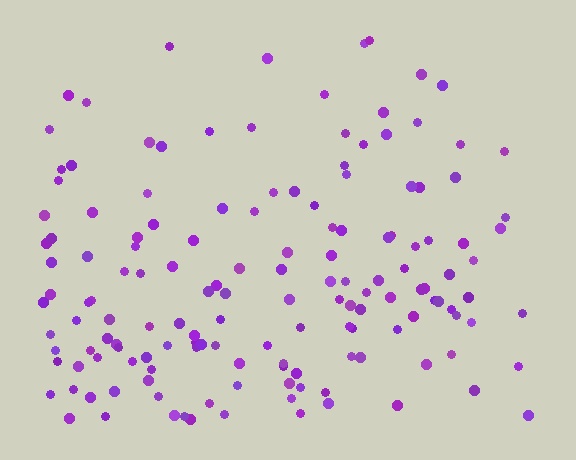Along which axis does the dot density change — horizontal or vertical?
Vertical.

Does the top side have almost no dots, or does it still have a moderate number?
Still a moderate number, just noticeably fewer than the bottom.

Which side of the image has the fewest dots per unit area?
The top.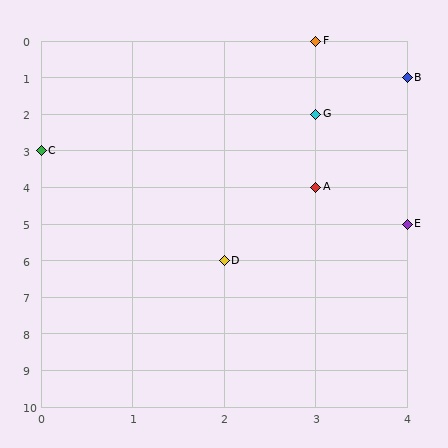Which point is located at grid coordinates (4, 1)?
Point B is at (4, 1).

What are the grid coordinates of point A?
Point A is at grid coordinates (3, 4).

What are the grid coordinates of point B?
Point B is at grid coordinates (4, 1).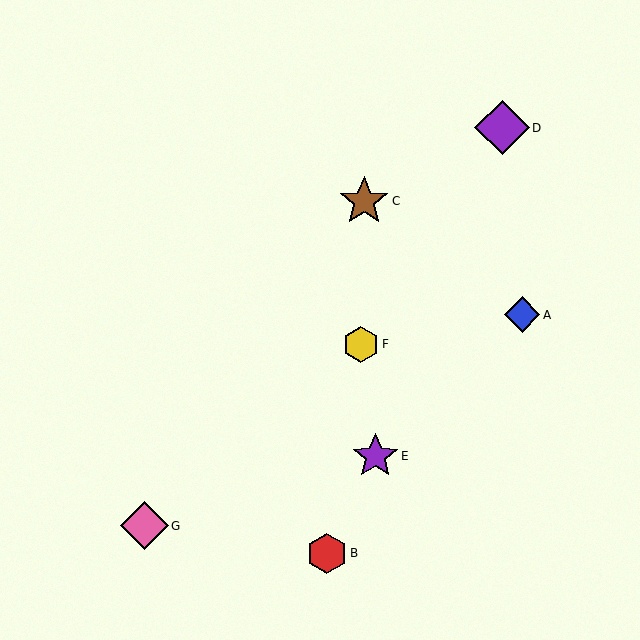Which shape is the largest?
The purple diamond (labeled D) is the largest.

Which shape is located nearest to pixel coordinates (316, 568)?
The red hexagon (labeled B) at (327, 554) is nearest to that location.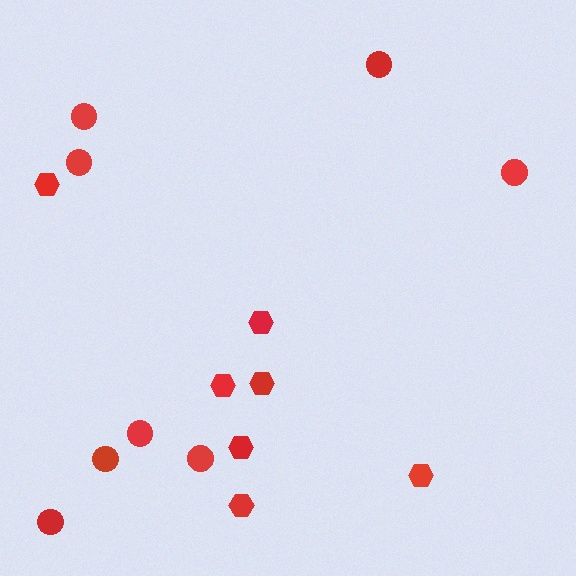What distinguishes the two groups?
There are 2 groups: one group of hexagons (7) and one group of circles (8).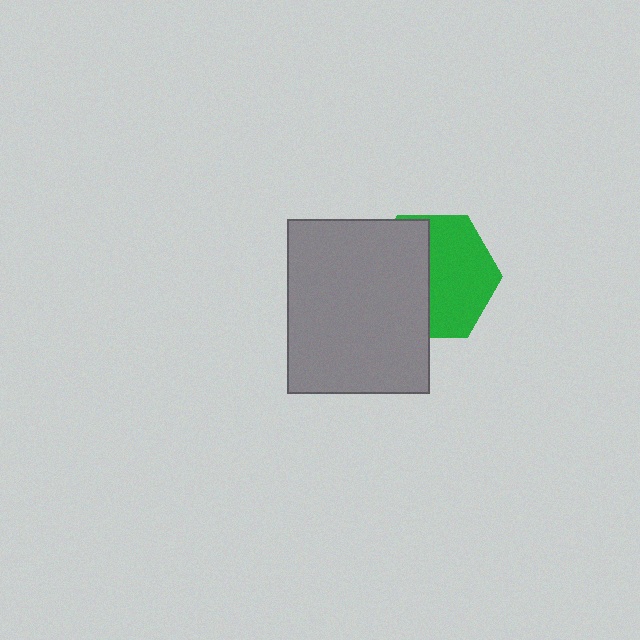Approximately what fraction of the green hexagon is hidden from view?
Roughly 46% of the green hexagon is hidden behind the gray rectangle.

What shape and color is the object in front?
The object in front is a gray rectangle.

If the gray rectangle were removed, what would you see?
You would see the complete green hexagon.